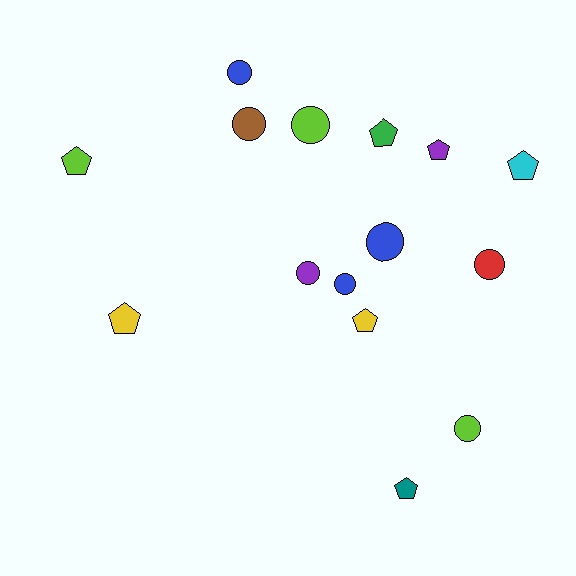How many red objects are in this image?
There is 1 red object.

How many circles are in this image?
There are 8 circles.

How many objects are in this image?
There are 15 objects.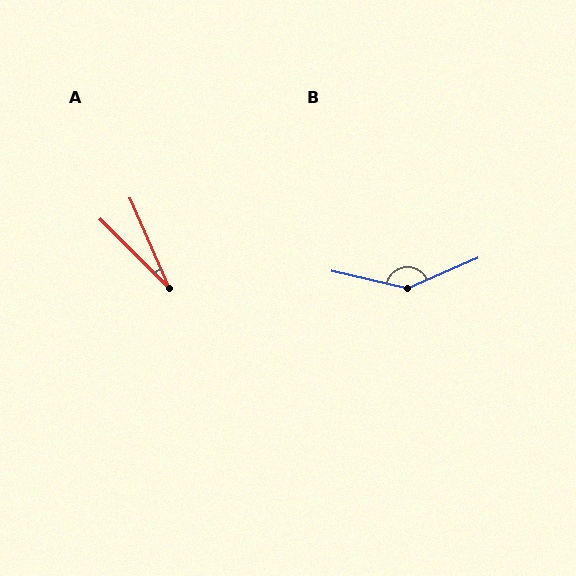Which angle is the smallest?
A, at approximately 22 degrees.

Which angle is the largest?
B, at approximately 144 degrees.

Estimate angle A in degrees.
Approximately 22 degrees.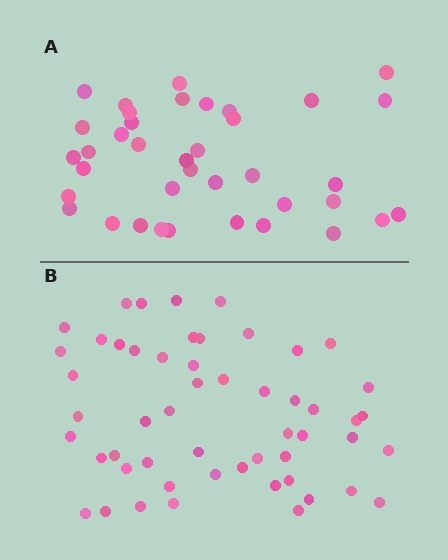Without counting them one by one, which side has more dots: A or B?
Region B (the bottom region) has more dots.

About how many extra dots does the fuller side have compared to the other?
Region B has approximately 15 more dots than region A.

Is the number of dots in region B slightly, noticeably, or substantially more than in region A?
Region B has noticeably more, but not dramatically so. The ratio is roughly 1.4 to 1.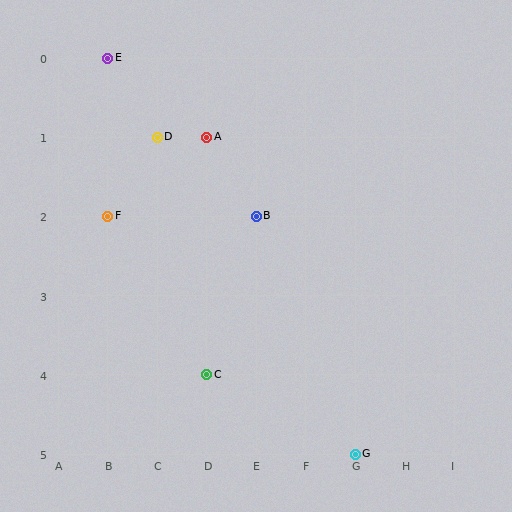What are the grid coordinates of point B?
Point B is at grid coordinates (E, 2).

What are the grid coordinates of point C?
Point C is at grid coordinates (D, 4).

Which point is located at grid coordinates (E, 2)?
Point B is at (E, 2).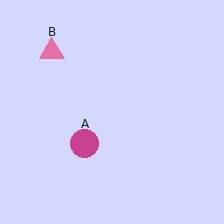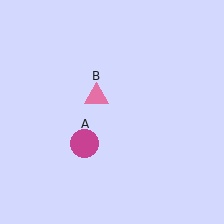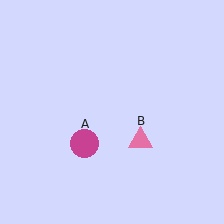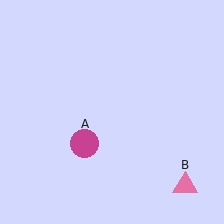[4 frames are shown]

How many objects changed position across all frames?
1 object changed position: pink triangle (object B).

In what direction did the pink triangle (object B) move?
The pink triangle (object B) moved down and to the right.